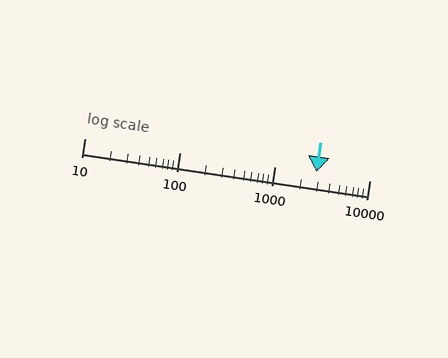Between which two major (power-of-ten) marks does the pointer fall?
The pointer is between 1000 and 10000.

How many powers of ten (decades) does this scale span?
The scale spans 3 decades, from 10 to 10000.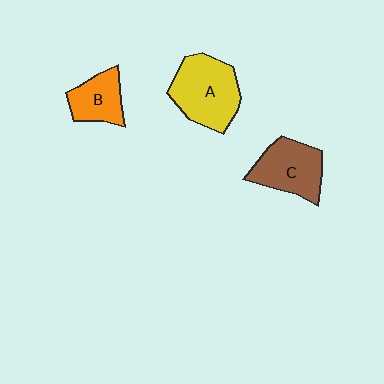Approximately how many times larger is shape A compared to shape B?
Approximately 1.7 times.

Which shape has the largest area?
Shape A (yellow).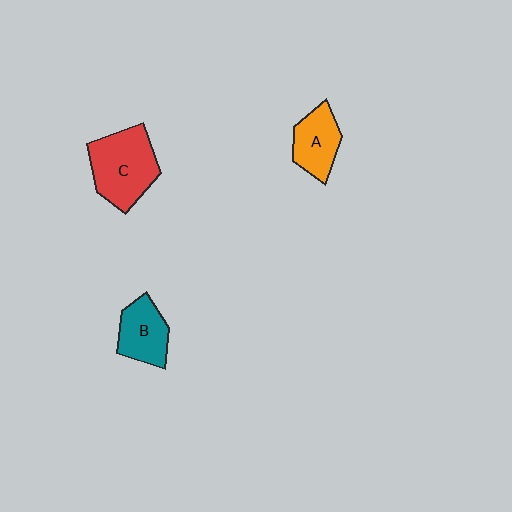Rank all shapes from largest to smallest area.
From largest to smallest: C (red), B (teal), A (orange).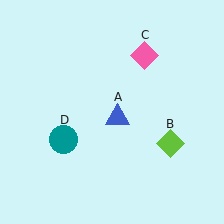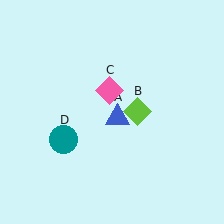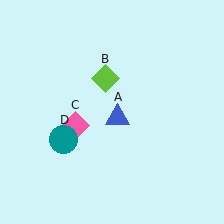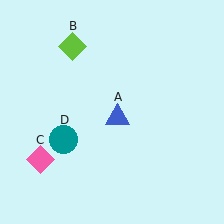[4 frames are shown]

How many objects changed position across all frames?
2 objects changed position: lime diamond (object B), pink diamond (object C).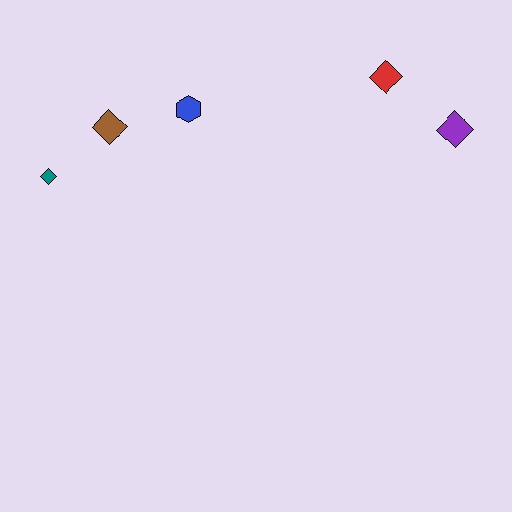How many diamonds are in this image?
There are 4 diamonds.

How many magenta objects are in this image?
There are no magenta objects.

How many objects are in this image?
There are 5 objects.